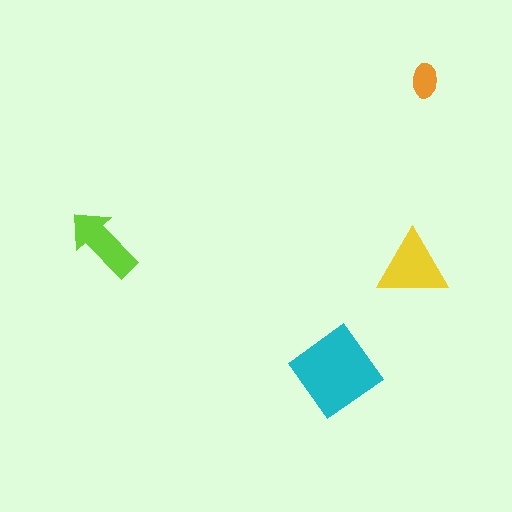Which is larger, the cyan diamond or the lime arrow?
The cyan diamond.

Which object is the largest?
The cyan diamond.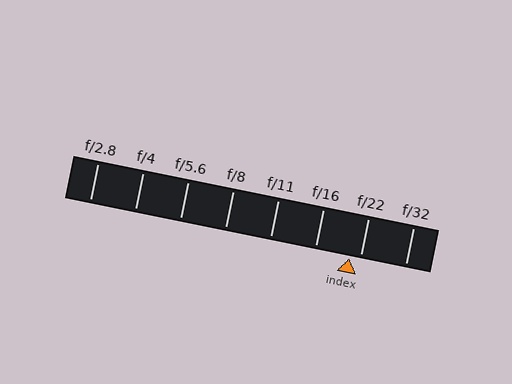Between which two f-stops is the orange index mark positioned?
The index mark is between f/16 and f/22.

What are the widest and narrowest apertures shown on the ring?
The widest aperture shown is f/2.8 and the narrowest is f/32.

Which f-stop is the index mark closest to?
The index mark is closest to f/22.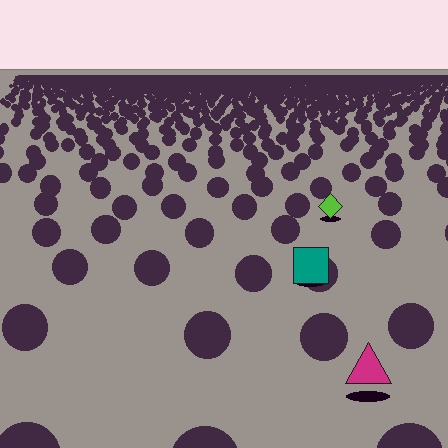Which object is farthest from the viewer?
The lime diamond is farthest from the viewer. It appears smaller and the ground texture around it is denser.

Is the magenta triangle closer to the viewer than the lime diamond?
Yes. The magenta triangle is closer — you can tell from the texture gradient: the ground texture is coarser near it.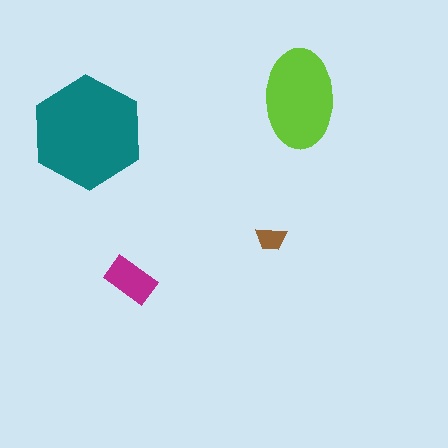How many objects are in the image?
There are 4 objects in the image.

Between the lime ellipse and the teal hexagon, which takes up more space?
The teal hexagon.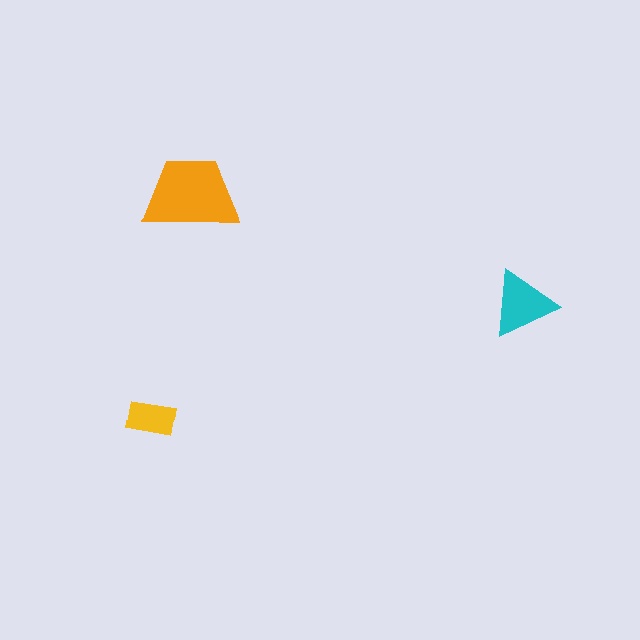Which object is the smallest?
The yellow rectangle.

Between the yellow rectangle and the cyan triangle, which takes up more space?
The cyan triangle.